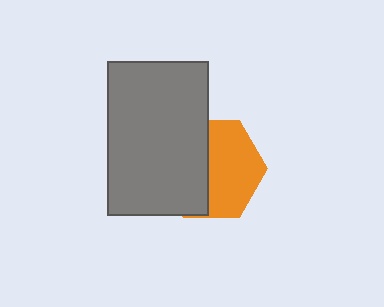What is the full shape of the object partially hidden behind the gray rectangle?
The partially hidden object is an orange hexagon.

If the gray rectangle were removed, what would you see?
You would see the complete orange hexagon.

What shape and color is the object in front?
The object in front is a gray rectangle.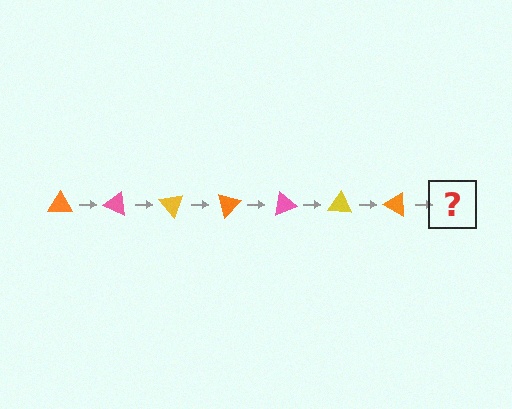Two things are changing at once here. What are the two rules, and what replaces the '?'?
The two rules are that it rotates 25 degrees each step and the color cycles through orange, pink, and yellow. The '?' should be a pink triangle, rotated 175 degrees from the start.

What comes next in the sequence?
The next element should be a pink triangle, rotated 175 degrees from the start.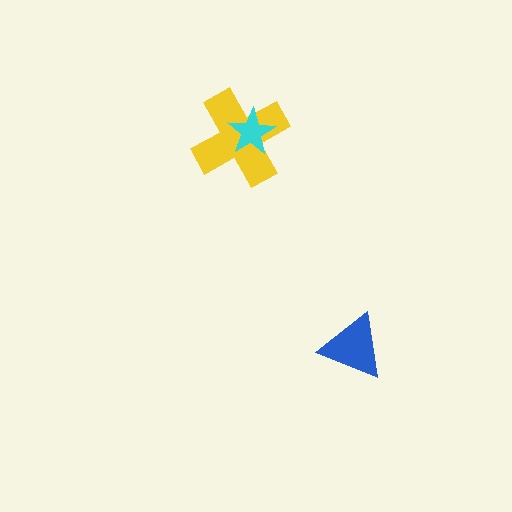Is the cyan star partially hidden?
No, no other shape covers it.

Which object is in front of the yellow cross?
The cyan star is in front of the yellow cross.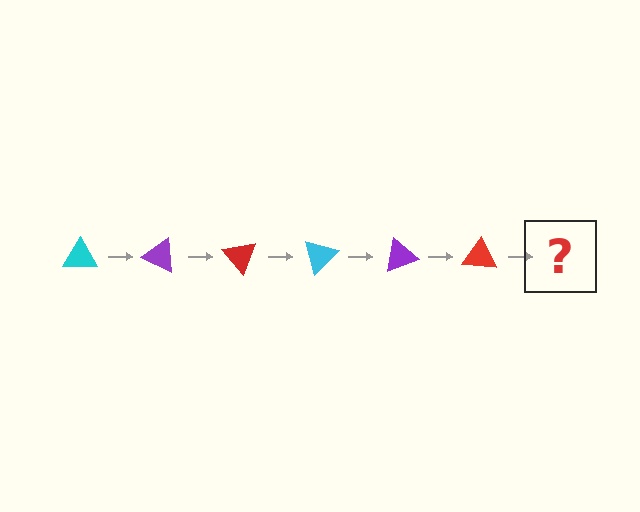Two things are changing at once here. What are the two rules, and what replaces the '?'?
The two rules are that it rotates 25 degrees each step and the color cycles through cyan, purple, and red. The '?' should be a cyan triangle, rotated 150 degrees from the start.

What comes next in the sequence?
The next element should be a cyan triangle, rotated 150 degrees from the start.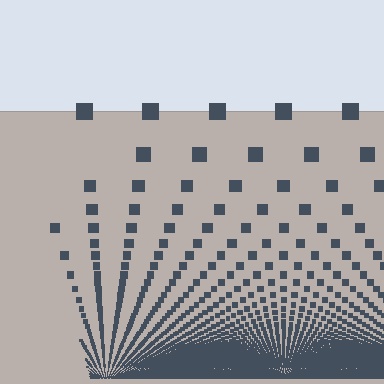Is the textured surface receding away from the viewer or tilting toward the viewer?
The surface appears to tilt toward the viewer. Texture elements get larger and sparser toward the top.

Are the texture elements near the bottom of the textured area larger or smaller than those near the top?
Smaller. The gradient is inverted — elements near the bottom are smaller and denser.